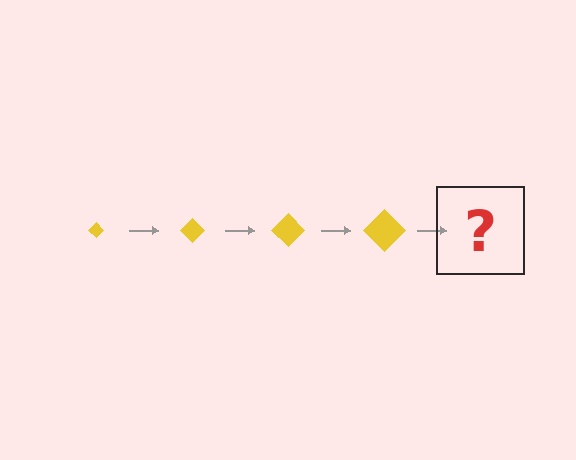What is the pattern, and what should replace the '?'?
The pattern is that the diamond gets progressively larger each step. The '?' should be a yellow diamond, larger than the previous one.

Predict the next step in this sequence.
The next step is a yellow diamond, larger than the previous one.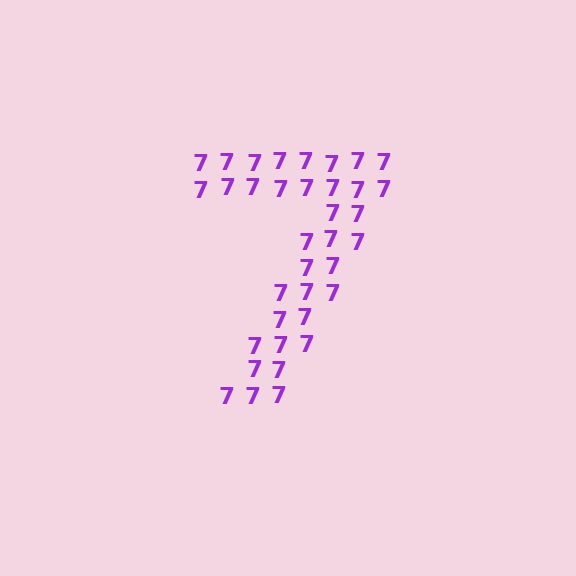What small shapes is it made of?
It is made of small digit 7's.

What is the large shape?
The large shape is the digit 7.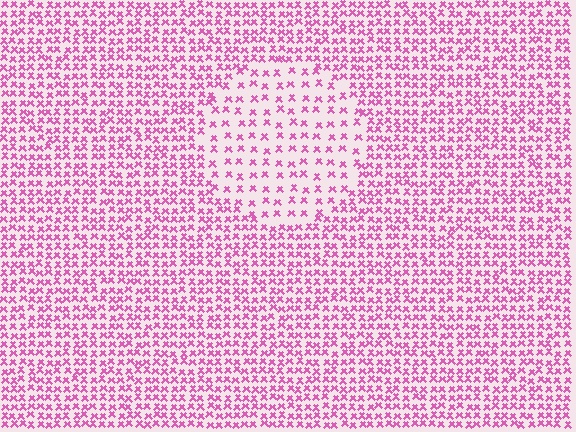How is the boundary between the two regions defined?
The boundary is defined by a change in element density (approximately 2.1x ratio). All elements are the same color, size, and shape.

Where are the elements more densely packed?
The elements are more densely packed outside the circle boundary.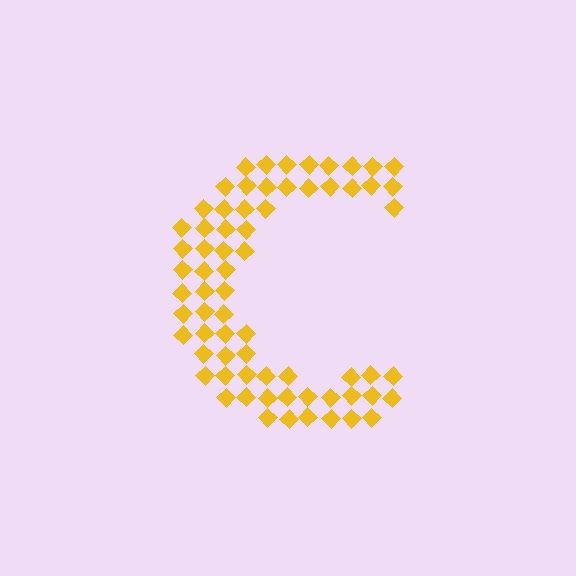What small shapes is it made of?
It is made of small diamonds.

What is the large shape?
The large shape is the letter C.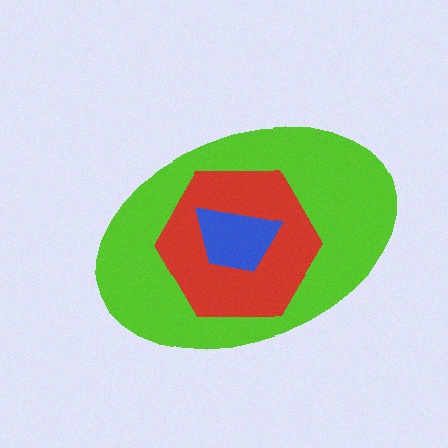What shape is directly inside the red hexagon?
The blue trapezoid.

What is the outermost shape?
The lime ellipse.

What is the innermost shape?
The blue trapezoid.